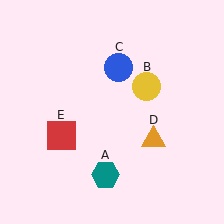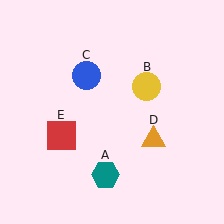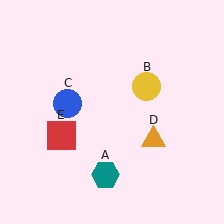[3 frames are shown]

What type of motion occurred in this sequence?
The blue circle (object C) rotated counterclockwise around the center of the scene.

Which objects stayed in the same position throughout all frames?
Teal hexagon (object A) and yellow circle (object B) and orange triangle (object D) and red square (object E) remained stationary.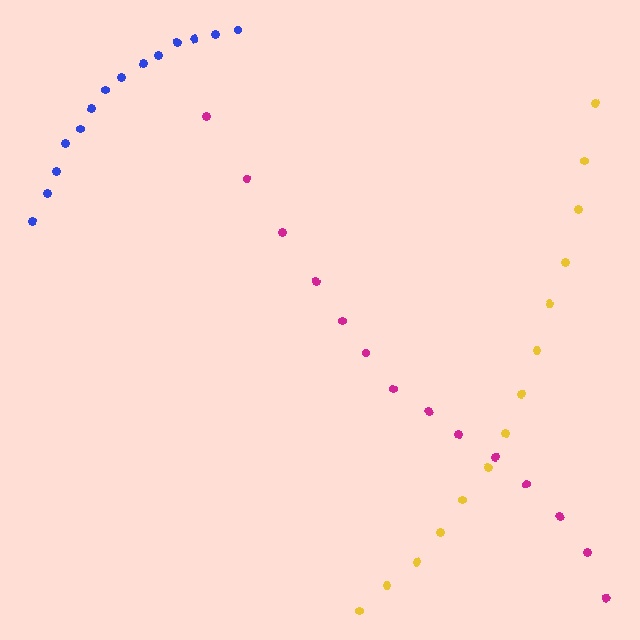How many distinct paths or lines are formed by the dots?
There are 3 distinct paths.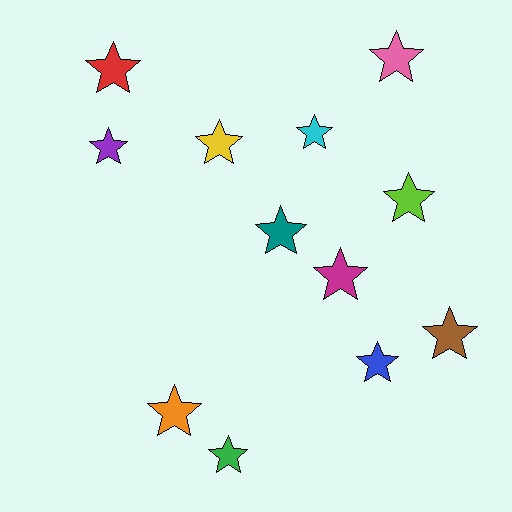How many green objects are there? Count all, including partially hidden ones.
There is 1 green object.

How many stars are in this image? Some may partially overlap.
There are 12 stars.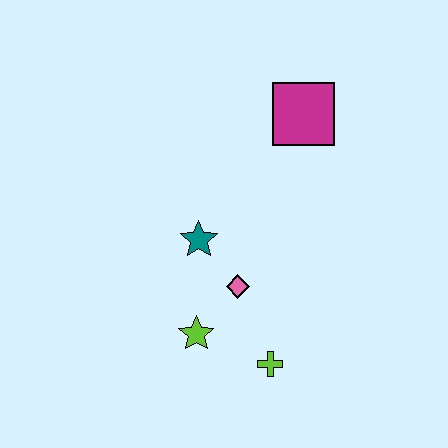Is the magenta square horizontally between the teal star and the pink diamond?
No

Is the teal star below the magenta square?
Yes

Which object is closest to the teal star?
The pink diamond is closest to the teal star.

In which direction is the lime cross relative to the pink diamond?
The lime cross is below the pink diamond.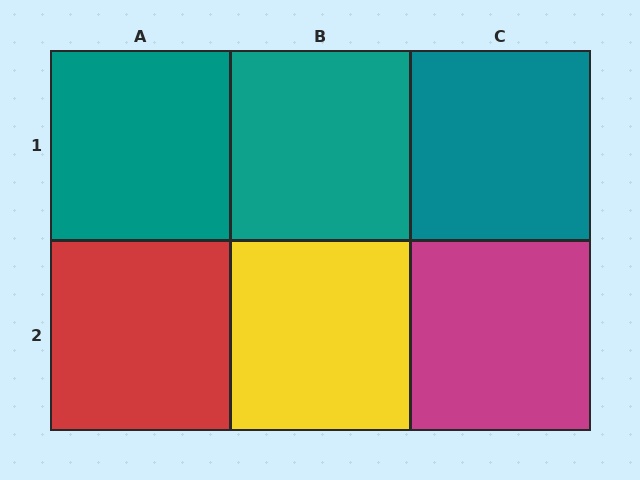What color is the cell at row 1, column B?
Teal.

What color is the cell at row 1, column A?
Teal.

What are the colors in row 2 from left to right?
Red, yellow, magenta.